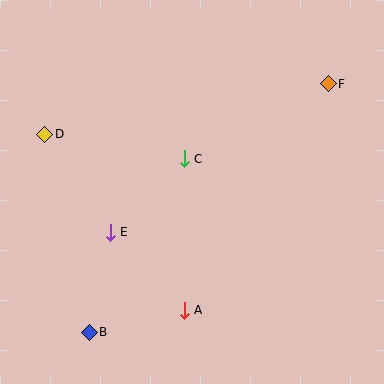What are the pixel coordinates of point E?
Point E is at (110, 232).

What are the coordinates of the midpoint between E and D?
The midpoint between E and D is at (78, 183).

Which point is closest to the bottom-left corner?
Point B is closest to the bottom-left corner.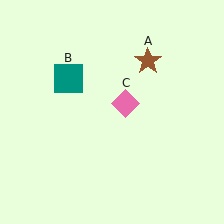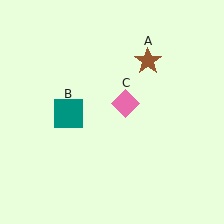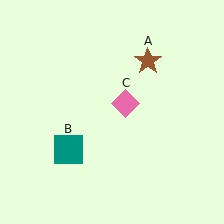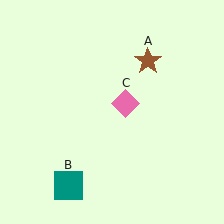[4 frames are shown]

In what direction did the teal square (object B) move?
The teal square (object B) moved down.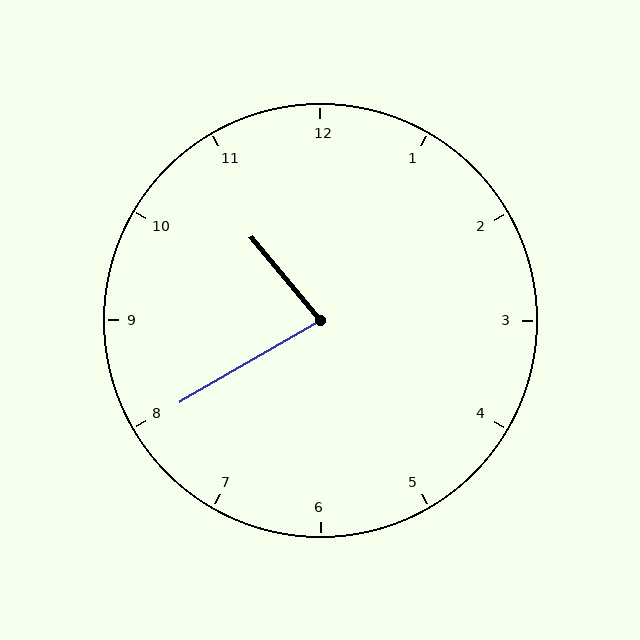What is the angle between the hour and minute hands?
Approximately 80 degrees.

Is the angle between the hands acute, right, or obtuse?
It is acute.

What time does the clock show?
10:40.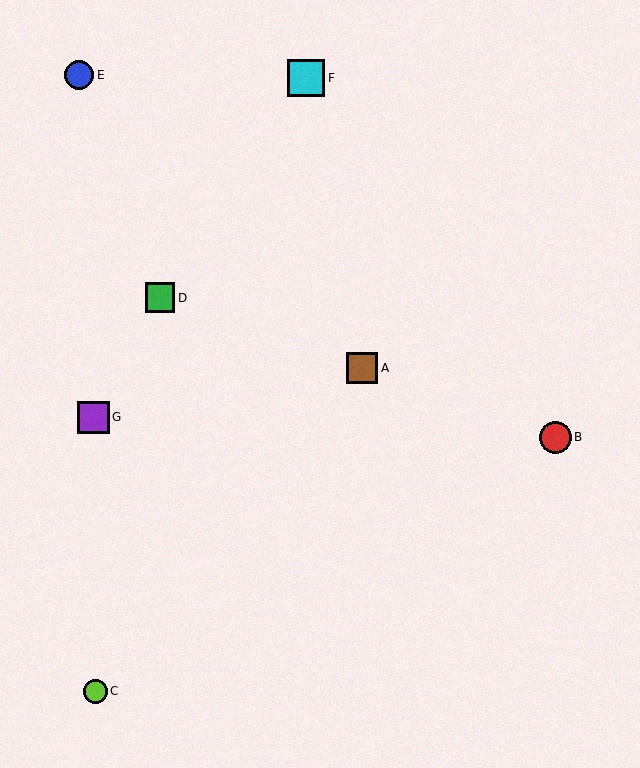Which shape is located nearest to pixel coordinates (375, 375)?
The brown square (labeled A) at (362, 368) is nearest to that location.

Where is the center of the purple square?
The center of the purple square is at (93, 417).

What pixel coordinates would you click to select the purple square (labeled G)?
Click at (93, 417) to select the purple square G.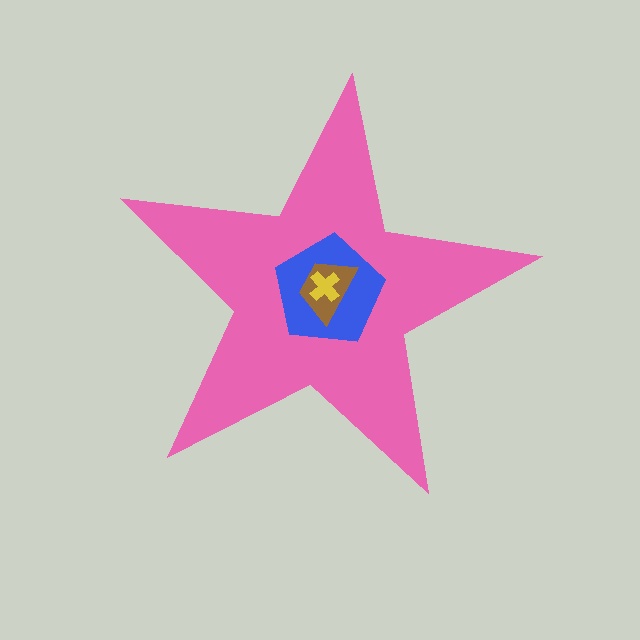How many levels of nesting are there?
4.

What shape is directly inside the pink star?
The blue pentagon.